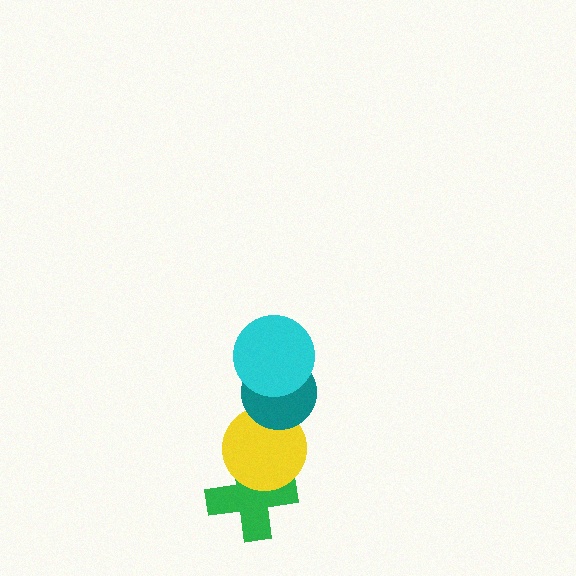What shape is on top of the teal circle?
The cyan circle is on top of the teal circle.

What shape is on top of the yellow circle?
The teal circle is on top of the yellow circle.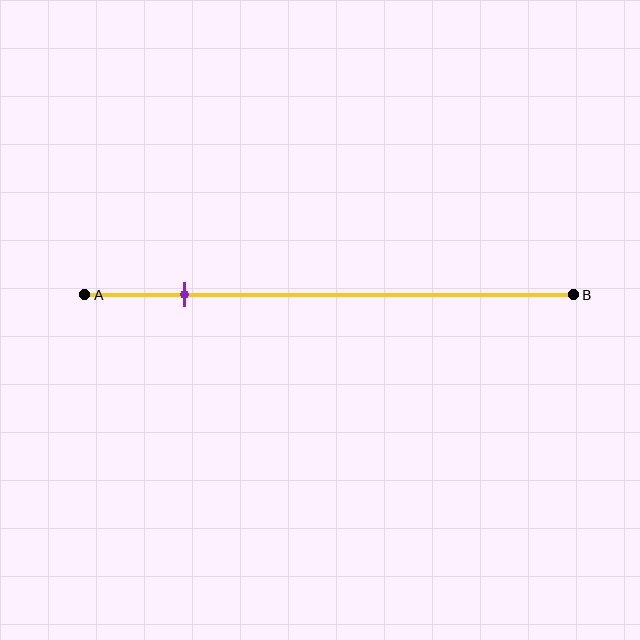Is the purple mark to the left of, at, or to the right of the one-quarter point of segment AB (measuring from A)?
The purple mark is to the left of the one-quarter point of segment AB.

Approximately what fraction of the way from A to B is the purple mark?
The purple mark is approximately 20% of the way from A to B.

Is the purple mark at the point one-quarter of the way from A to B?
No, the mark is at about 20% from A, not at the 25% one-quarter point.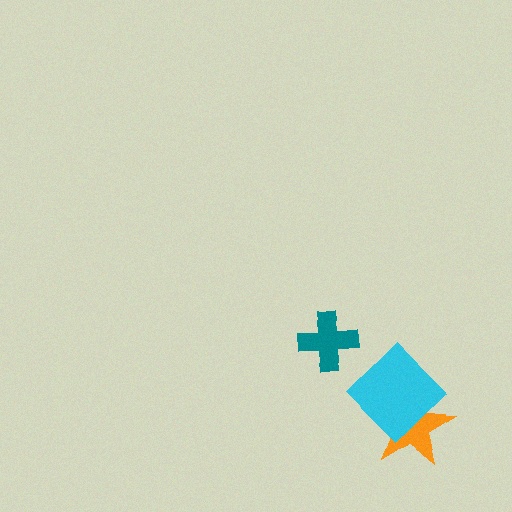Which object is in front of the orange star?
The cyan diamond is in front of the orange star.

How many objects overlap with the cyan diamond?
1 object overlaps with the cyan diamond.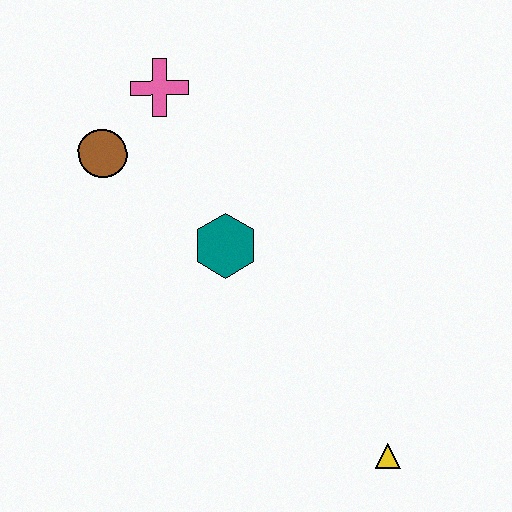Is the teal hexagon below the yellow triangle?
No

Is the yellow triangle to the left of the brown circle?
No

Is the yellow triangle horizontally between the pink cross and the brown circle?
No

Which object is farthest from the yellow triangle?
The pink cross is farthest from the yellow triangle.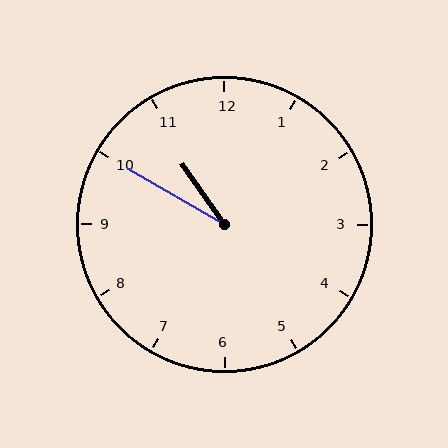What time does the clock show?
10:50.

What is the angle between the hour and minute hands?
Approximately 25 degrees.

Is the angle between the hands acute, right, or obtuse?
It is acute.